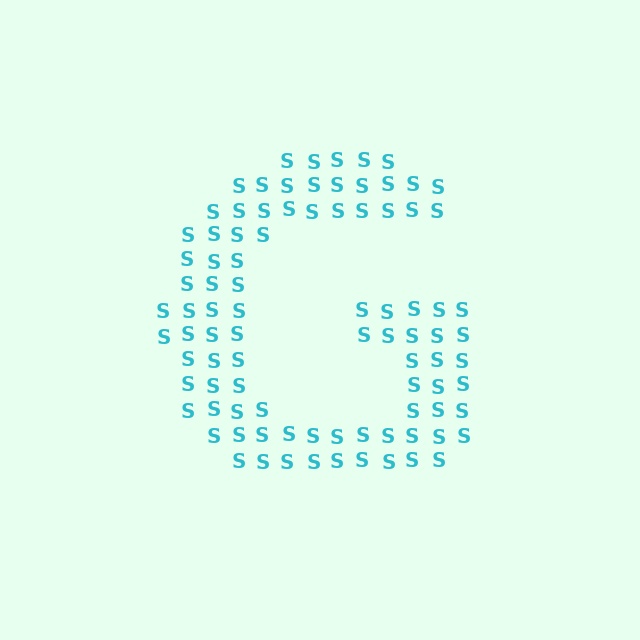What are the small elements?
The small elements are letter S's.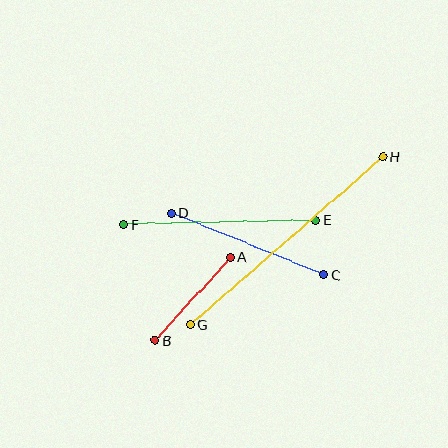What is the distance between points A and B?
The distance is approximately 112 pixels.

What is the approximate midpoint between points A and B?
The midpoint is at approximately (193, 299) pixels.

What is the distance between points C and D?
The distance is approximately 164 pixels.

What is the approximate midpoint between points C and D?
The midpoint is at approximately (248, 244) pixels.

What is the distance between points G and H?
The distance is approximately 256 pixels.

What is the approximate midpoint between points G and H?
The midpoint is at approximately (286, 241) pixels.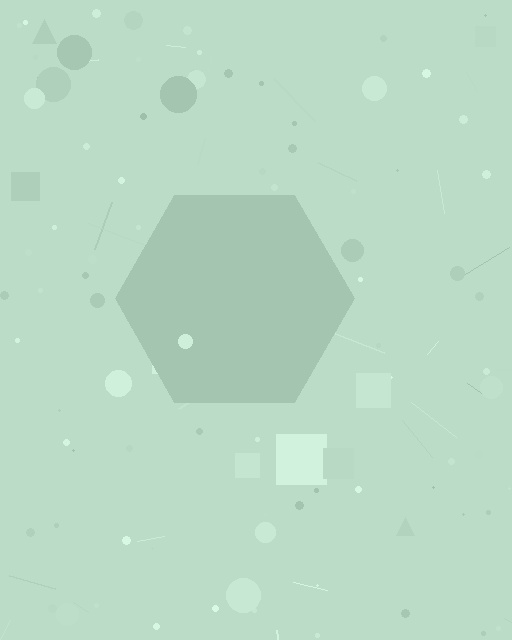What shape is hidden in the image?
A hexagon is hidden in the image.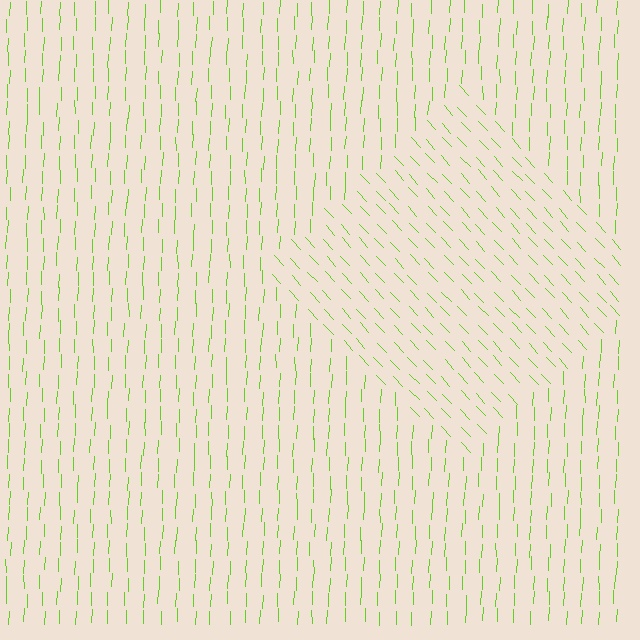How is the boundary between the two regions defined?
The boundary is defined purely by a change in line orientation (approximately 45 degrees difference). All lines are the same color and thickness.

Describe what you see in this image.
The image is filled with small lime line segments. A diamond region in the image has lines oriented differently from the surrounding lines, creating a visible texture boundary.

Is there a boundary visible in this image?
Yes, there is a texture boundary formed by a change in line orientation.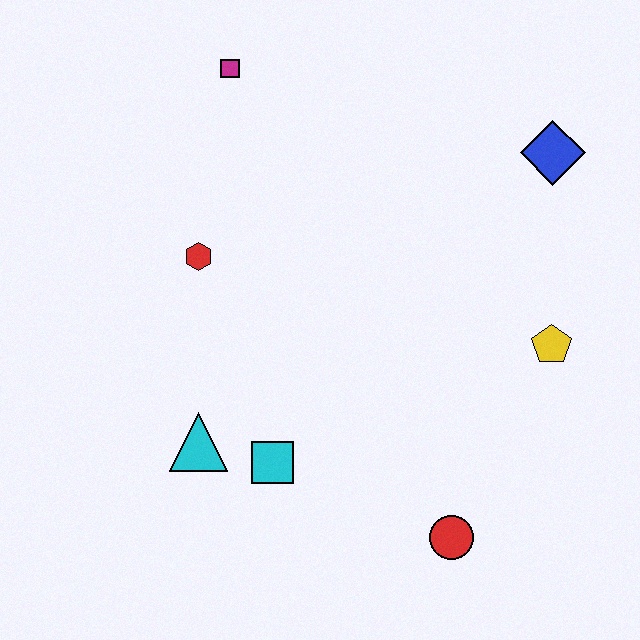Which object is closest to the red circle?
The cyan square is closest to the red circle.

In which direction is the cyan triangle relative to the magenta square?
The cyan triangle is below the magenta square.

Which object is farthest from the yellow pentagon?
The magenta square is farthest from the yellow pentagon.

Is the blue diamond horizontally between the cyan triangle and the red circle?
No